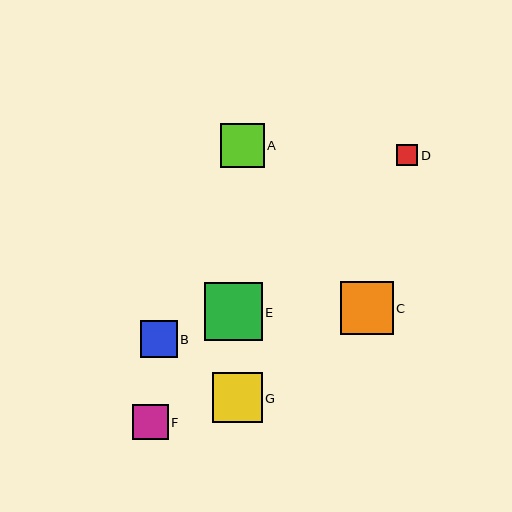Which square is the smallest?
Square D is the smallest with a size of approximately 22 pixels.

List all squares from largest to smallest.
From largest to smallest: E, C, G, A, B, F, D.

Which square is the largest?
Square E is the largest with a size of approximately 58 pixels.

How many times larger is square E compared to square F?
Square E is approximately 1.6 times the size of square F.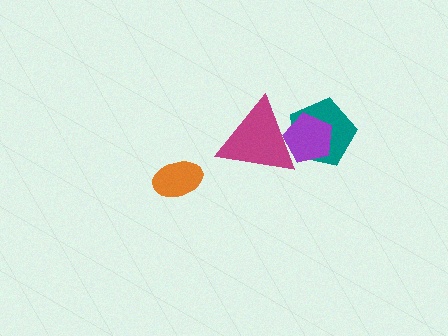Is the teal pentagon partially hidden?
Yes, it is partially covered by another shape.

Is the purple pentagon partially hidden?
Yes, it is partially covered by another shape.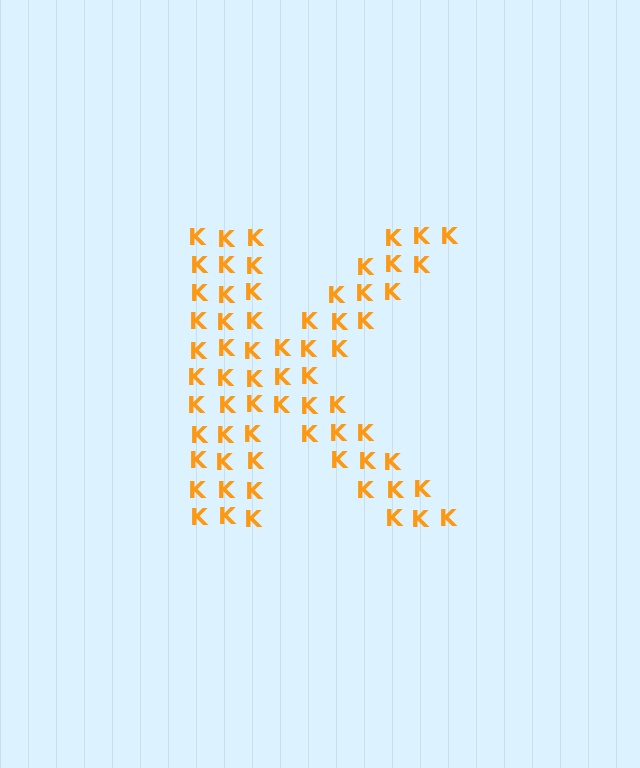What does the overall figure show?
The overall figure shows the letter K.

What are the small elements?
The small elements are letter K's.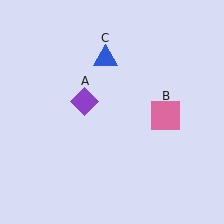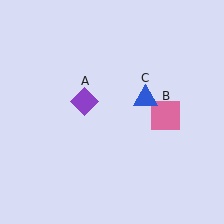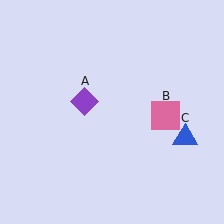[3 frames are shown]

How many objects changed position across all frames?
1 object changed position: blue triangle (object C).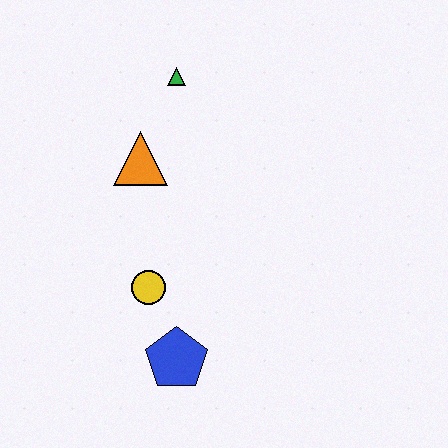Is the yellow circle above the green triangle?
No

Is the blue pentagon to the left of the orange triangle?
No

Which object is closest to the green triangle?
The orange triangle is closest to the green triangle.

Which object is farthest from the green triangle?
The blue pentagon is farthest from the green triangle.